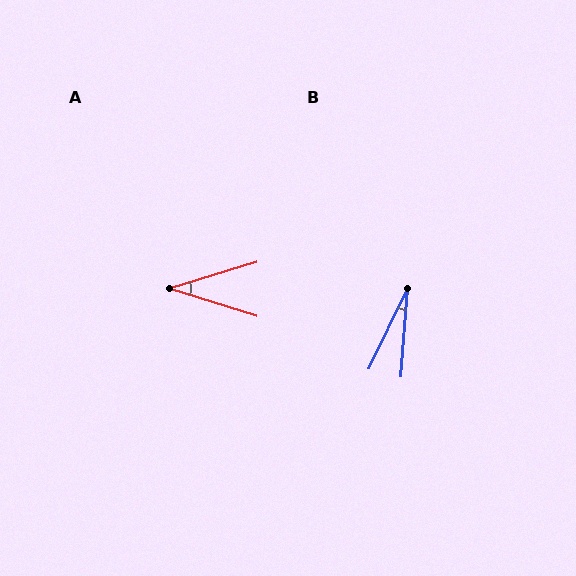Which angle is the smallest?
B, at approximately 21 degrees.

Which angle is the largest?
A, at approximately 34 degrees.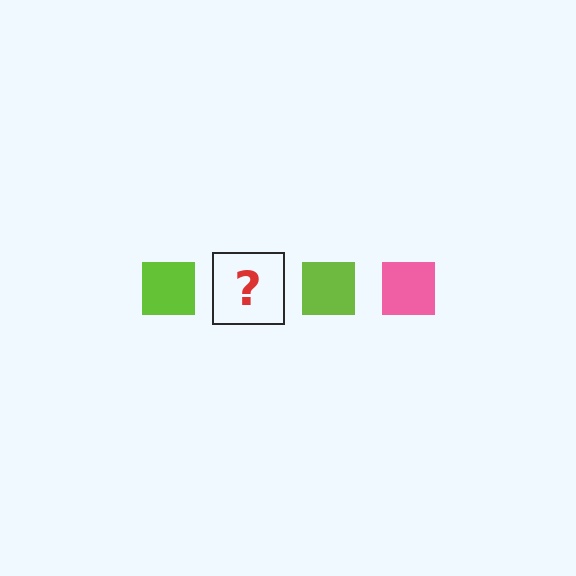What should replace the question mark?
The question mark should be replaced with a pink square.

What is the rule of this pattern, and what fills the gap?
The rule is that the pattern cycles through lime, pink squares. The gap should be filled with a pink square.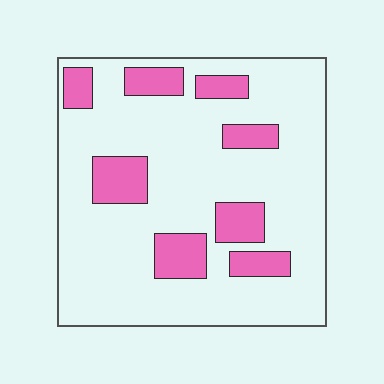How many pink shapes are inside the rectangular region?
8.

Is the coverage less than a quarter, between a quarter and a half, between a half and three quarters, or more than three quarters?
Less than a quarter.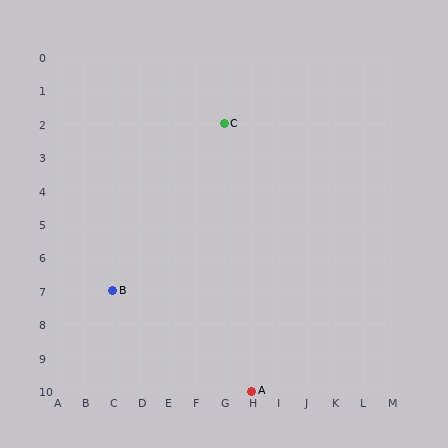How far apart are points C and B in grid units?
Points C and B are 4 columns and 5 rows apart (about 6.4 grid units diagonally).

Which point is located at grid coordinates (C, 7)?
Point B is at (C, 7).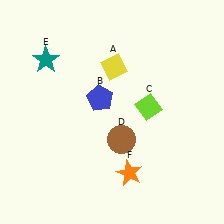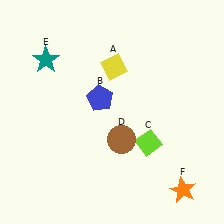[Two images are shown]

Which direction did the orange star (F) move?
The orange star (F) moved right.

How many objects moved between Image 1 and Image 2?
2 objects moved between the two images.